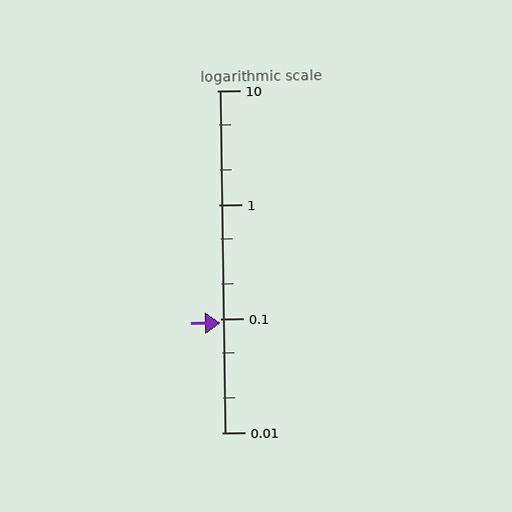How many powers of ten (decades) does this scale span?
The scale spans 3 decades, from 0.01 to 10.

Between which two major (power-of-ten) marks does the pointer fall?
The pointer is between 0.01 and 0.1.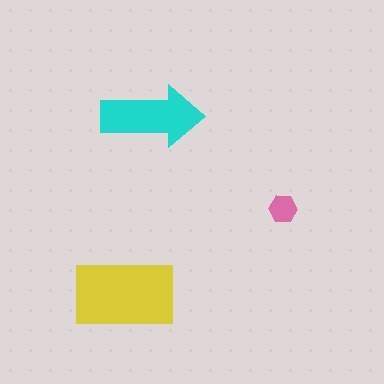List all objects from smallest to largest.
The pink hexagon, the cyan arrow, the yellow rectangle.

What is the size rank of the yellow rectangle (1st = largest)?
1st.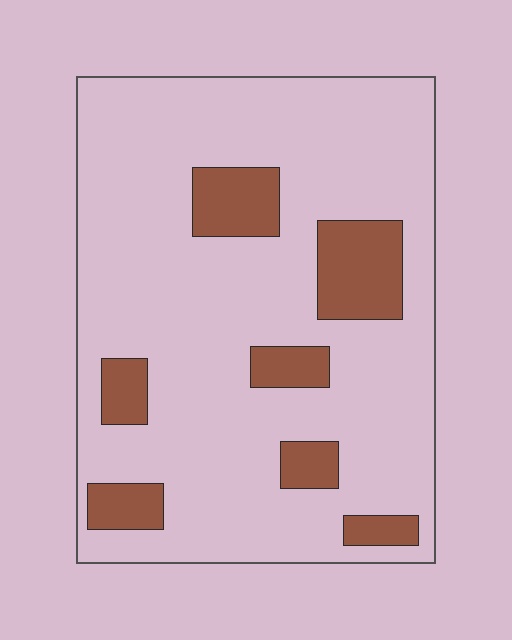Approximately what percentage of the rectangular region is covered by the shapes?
Approximately 15%.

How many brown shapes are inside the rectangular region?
7.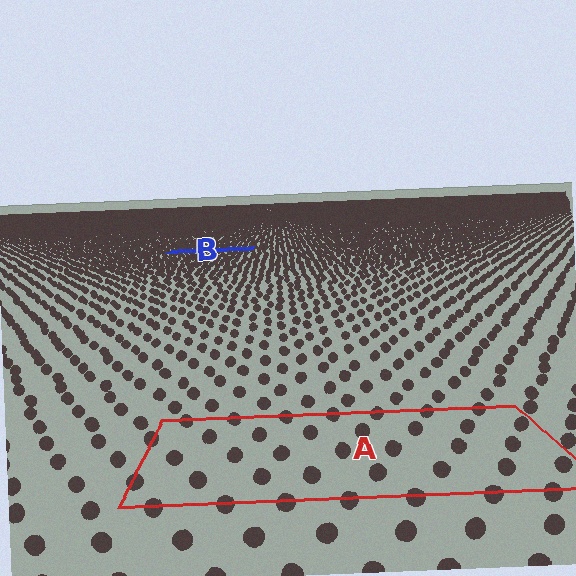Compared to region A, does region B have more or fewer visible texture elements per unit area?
Region B has more texture elements per unit area — they are packed more densely because it is farther away.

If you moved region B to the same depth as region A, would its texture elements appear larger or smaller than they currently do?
They would appear larger. At a closer depth, the same texture elements are projected at a bigger on-screen size.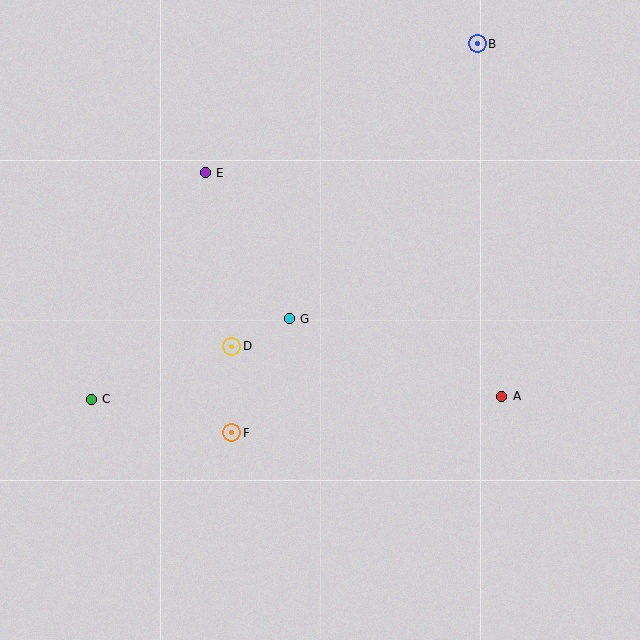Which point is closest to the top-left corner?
Point E is closest to the top-left corner.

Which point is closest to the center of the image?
Point G at (289, 319) is closest to the center.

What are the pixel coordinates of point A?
Point A is at (502, 396).